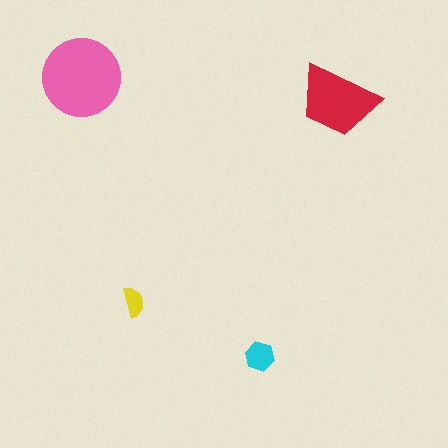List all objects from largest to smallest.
The pink circle, the red trapezoid, the cyan hexagon, the yellow semicircle.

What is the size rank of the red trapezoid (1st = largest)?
2nd.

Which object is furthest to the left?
The pink circle is leftmost.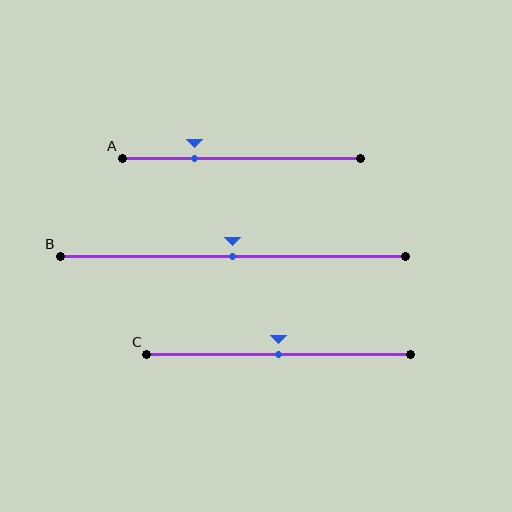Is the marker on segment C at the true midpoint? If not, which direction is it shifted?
Yes, the marker on segment C is at the true midpoint.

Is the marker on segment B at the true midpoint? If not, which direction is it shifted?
Yes, the marker on segment B is at the true midpoint.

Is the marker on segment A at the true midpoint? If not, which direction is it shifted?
No, the marker on segment A is shifted to the left by about 20% of the segment length.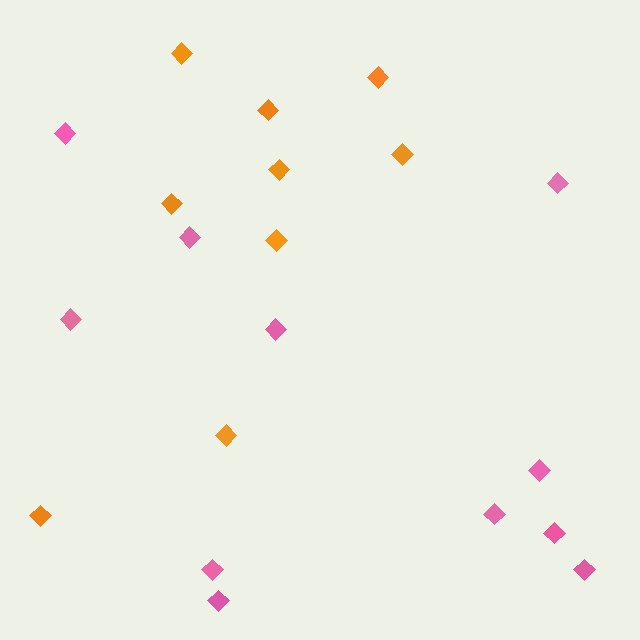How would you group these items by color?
There are 2 groups: one group of pink diamonds (11) and one group of orange diamonds (9).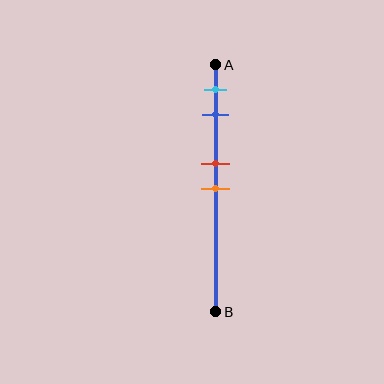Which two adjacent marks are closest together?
The red and orange marks are the closest adjacent pair.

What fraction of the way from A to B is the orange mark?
The orange mark is approximately 50% (0.5) of the way from A to B.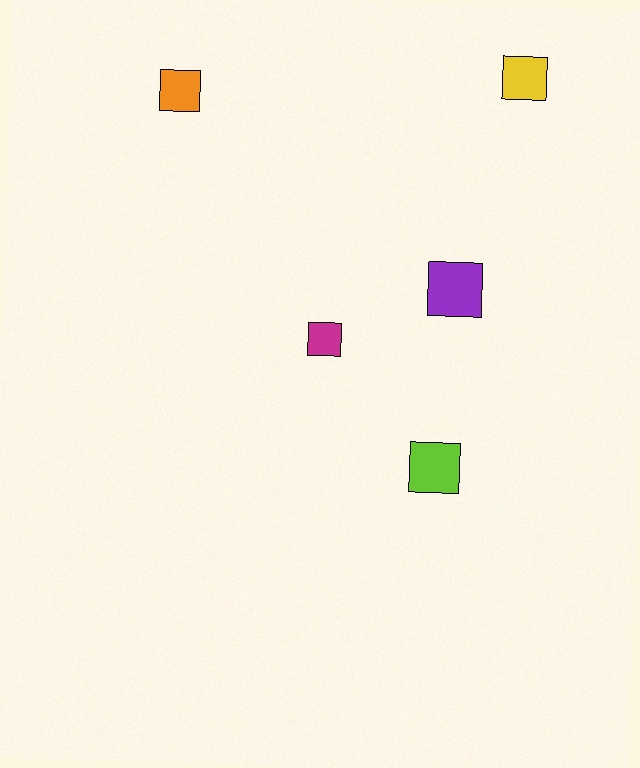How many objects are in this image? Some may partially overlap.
There are 5 objects.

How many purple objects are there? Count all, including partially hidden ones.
There is 1 purple object.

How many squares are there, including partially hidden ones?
There are 5 squares.